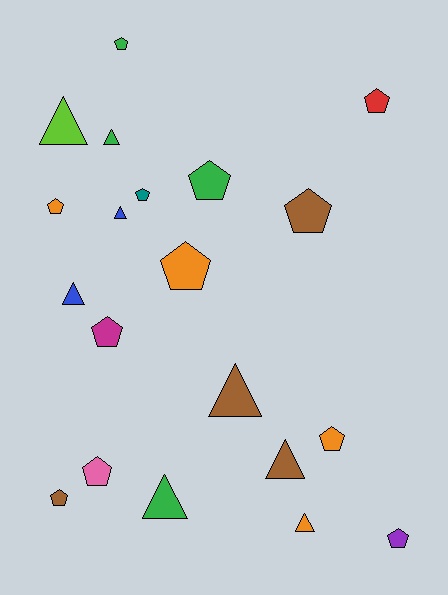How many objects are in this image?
There are 20 objects.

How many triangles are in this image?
There are 8 triangles.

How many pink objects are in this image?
There is 1 pink object.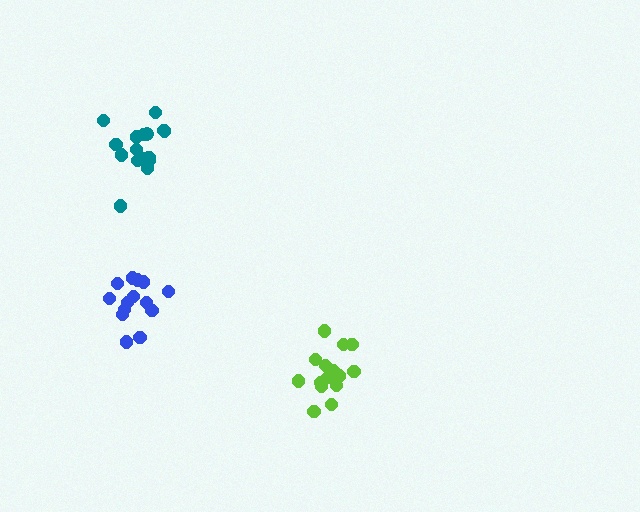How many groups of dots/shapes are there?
There are 3 groups.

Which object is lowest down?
The lime cluster is bottommost.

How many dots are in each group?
Group 1: 14 dots, Group 2: 15 dots, Group 3: 16 dots (45 total).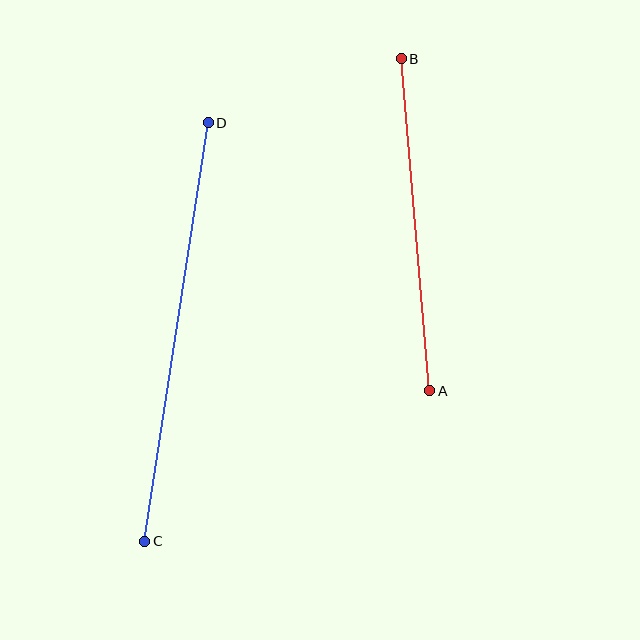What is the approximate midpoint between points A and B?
The midpoint is at approximately (416, 225) pixels.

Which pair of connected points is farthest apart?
Points C and D are farthest apart.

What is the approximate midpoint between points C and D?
The midpoint is at approximately (176, 332) pixels.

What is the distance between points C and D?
The distance is approximately 423 pixels.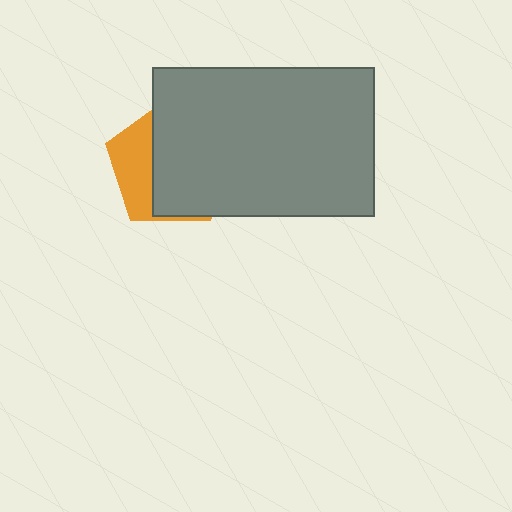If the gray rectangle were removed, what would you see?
You would see the complete orange pentagon.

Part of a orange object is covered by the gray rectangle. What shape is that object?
It is a pentagon.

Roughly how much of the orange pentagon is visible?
A small part of it is visible (roughly 32%).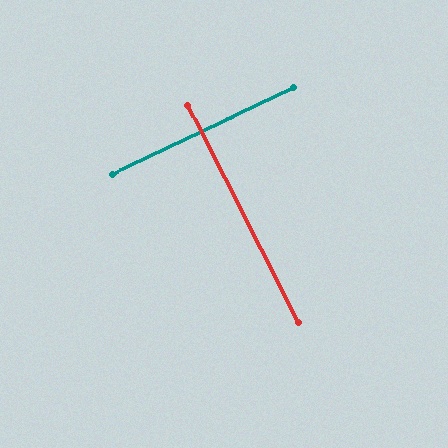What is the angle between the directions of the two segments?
Approximately 89 degrees.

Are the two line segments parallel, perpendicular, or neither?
Perpendicular — they meet at approximately 89°.